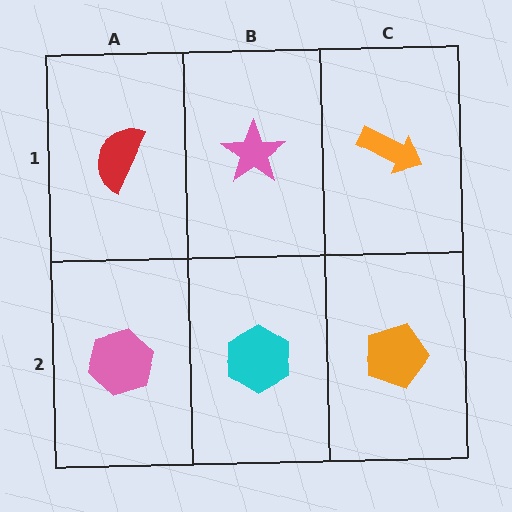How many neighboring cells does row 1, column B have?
3.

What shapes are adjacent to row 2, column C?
An orange arrow (row 1, column C), a cyan hexagon (row 2, column B).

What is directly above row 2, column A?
A red semicircle.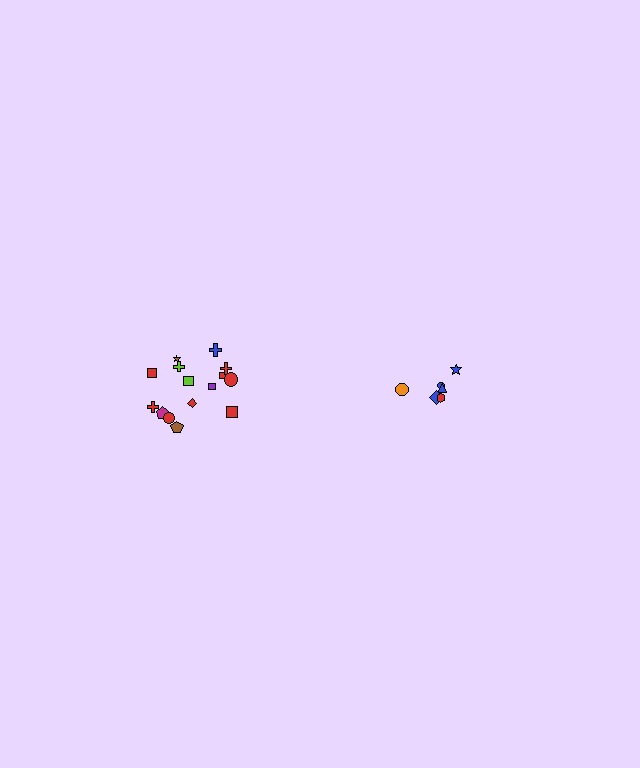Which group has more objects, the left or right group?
The left group.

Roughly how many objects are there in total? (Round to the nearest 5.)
Roughly 20 objects in total.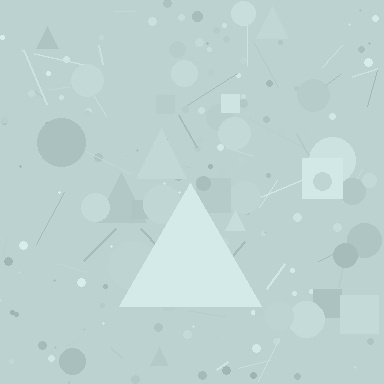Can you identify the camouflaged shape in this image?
The camouflaged shape is a triangle.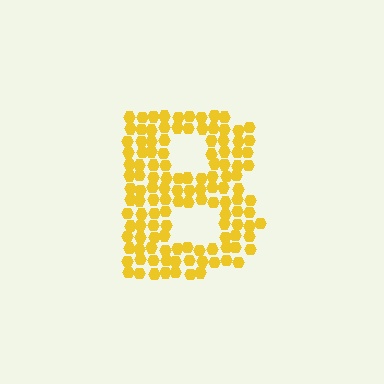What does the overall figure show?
The overall figure shows the letter B.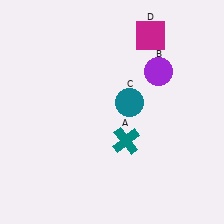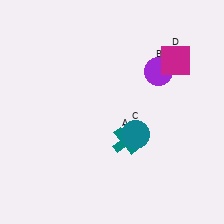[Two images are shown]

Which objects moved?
The objects that moved are: the teal circle (C), the magenta square (D).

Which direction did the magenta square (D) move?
The magenta square (D) moved down.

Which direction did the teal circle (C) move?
The teal circle (C) moved down.